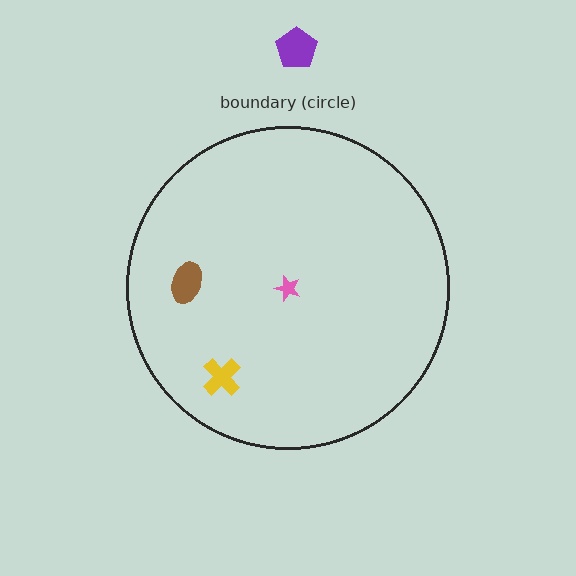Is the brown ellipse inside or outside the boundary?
Inside.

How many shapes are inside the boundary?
3 inside, 1 outside.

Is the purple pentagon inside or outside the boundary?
Outside.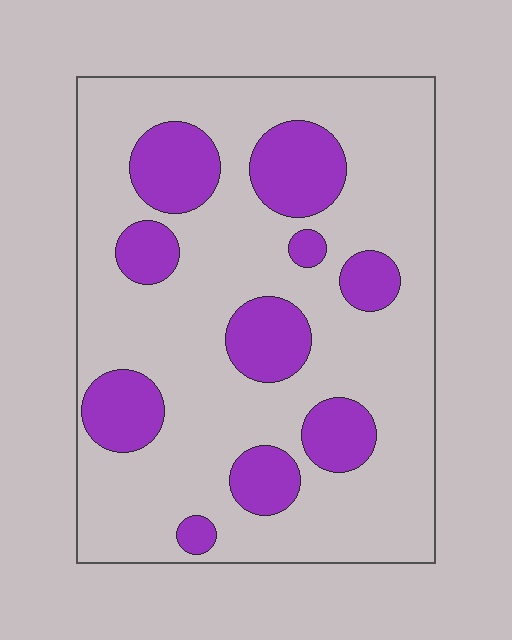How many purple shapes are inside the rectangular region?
10.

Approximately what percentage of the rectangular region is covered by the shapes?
Approximately 25%.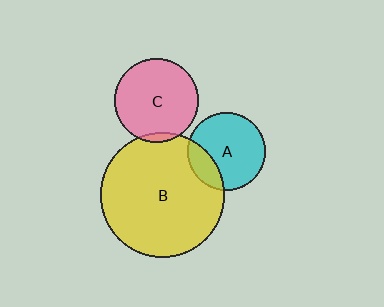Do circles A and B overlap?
Yes.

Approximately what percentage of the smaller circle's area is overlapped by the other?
Approximately 20%.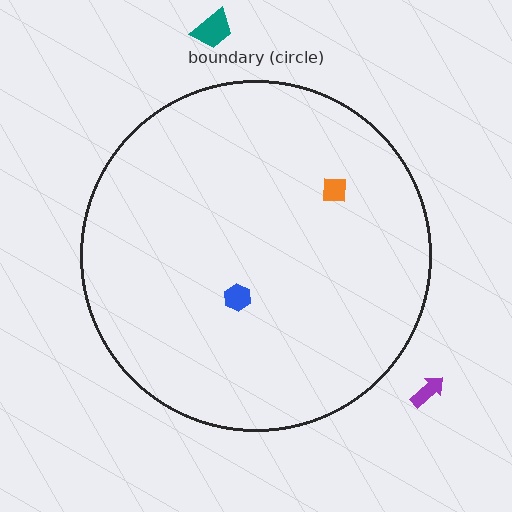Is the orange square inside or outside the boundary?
Inside.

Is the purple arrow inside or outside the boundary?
Outside.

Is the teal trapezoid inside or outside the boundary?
Outside.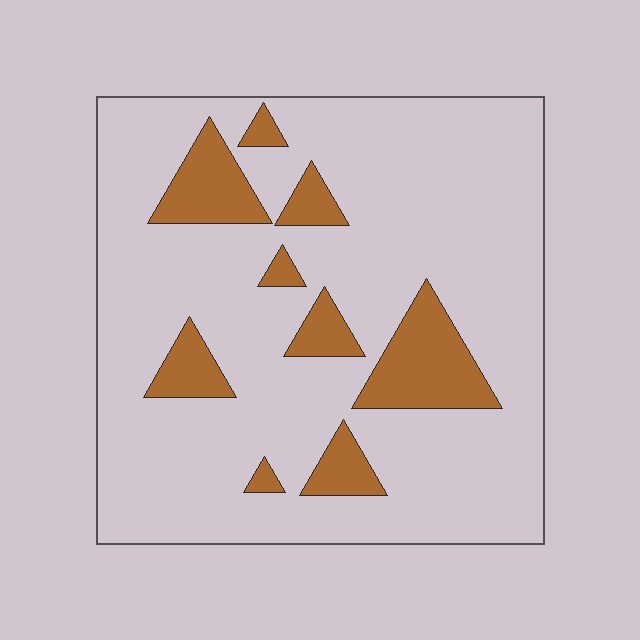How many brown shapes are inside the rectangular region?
9.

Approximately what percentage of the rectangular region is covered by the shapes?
Approximately 15%.